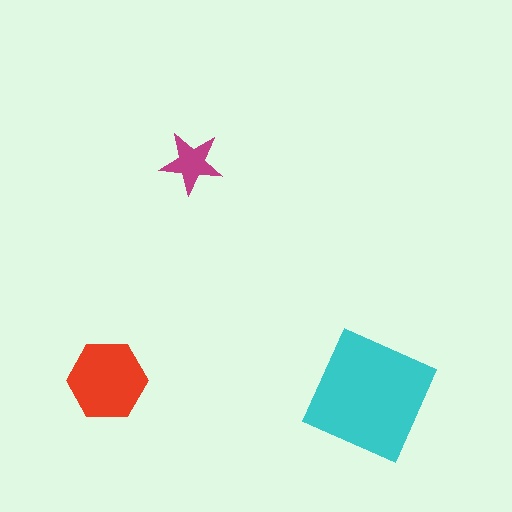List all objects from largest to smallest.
The cyan square, the red hexagon, the magenta star.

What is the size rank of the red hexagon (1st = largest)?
2nd.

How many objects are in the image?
There are 3 objects in the image.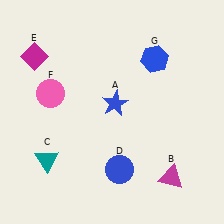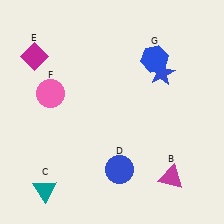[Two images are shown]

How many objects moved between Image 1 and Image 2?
2 objects moved between the two images.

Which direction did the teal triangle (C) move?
The teal triangle (C) moved down.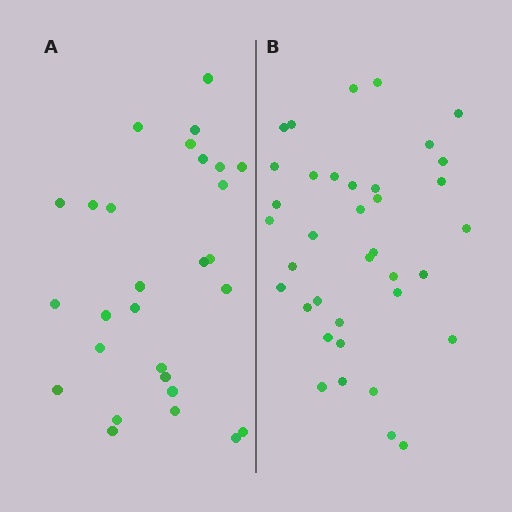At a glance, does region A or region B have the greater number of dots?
Region B (the right region) has more dots.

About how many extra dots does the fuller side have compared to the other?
Region B has roughly 8 or so more dots than region A.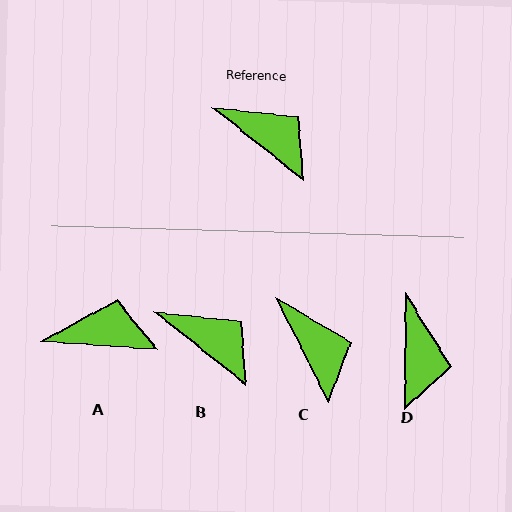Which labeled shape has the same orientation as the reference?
B.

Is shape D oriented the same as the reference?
No, it is off by about 52 degrees.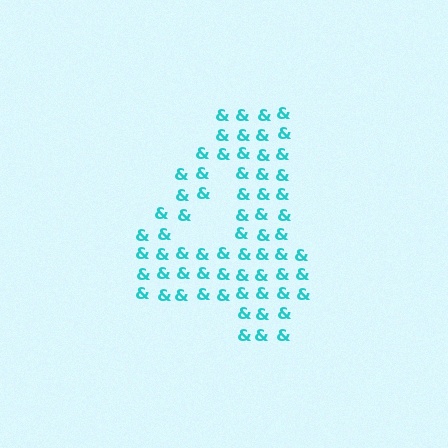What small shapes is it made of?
It is made of small ampersands.